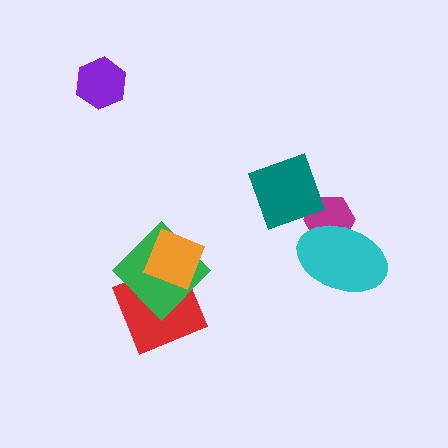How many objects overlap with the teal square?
0 objects overlap with the teal square.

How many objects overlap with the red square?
2 objects overlap with the red square.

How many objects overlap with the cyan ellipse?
1 object overlaps with the cyan ellipse.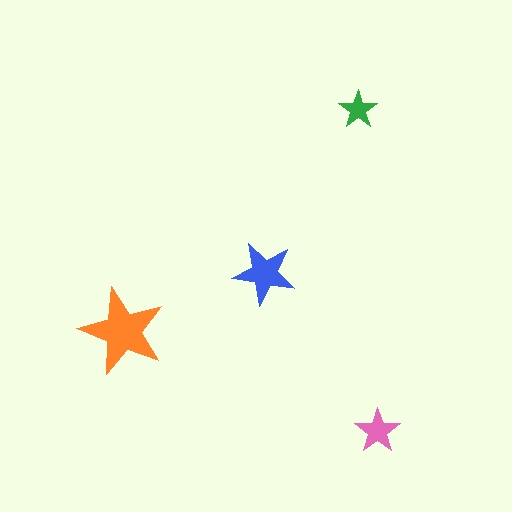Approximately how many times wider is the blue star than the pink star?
About 1.5 times wider.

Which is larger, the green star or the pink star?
The pink one.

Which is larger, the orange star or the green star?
The orange one.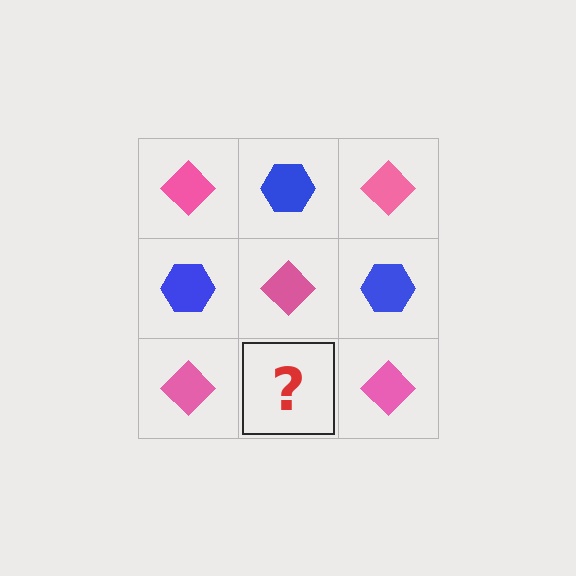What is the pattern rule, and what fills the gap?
The rule is that it alternates pink diamond and blue hexagon in a checkerboard pattern. The gap should be filled with a blue hexagon.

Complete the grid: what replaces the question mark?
The question mark should be replaced with a blue hexagon.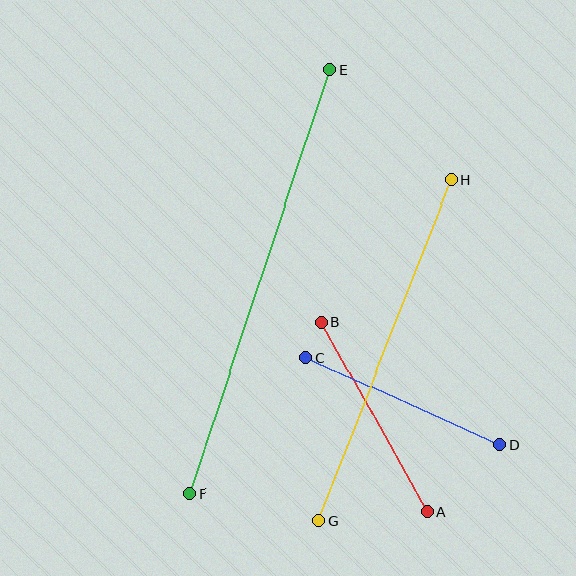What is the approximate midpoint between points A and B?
The midpoint is at approximately (375, 417) pixels.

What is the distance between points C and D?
The distance is approximately 212 pixels.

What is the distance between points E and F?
The distance is approximately 447 pixels.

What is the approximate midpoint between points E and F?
The midpoint is at approximately (260, 281) pixels.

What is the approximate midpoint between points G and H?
The midpoint is at approximately (385, 350) pixels.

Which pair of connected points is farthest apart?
Points E and F are farthest apart.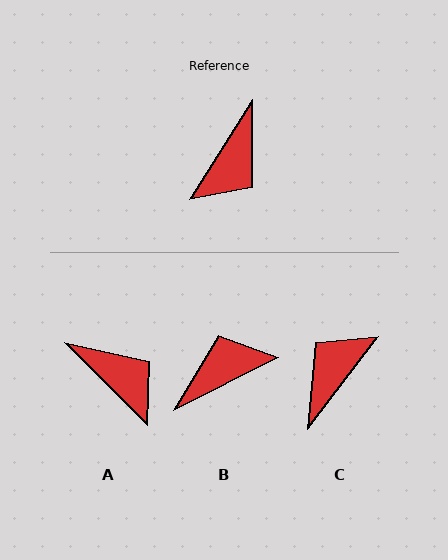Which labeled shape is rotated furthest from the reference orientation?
C, about 175 degrees away.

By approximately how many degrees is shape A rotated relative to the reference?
Approximately 77 degrees counter-clockwise.